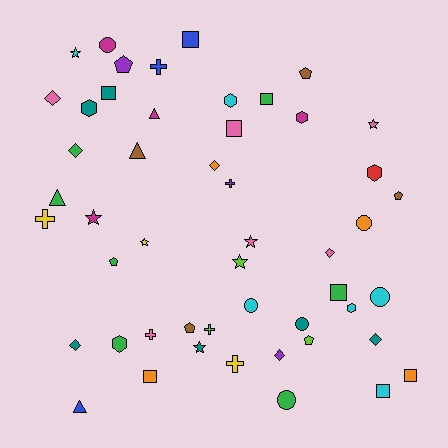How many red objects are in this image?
There is 1 red object.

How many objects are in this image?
There are 50 objects.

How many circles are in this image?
There are 6 circles.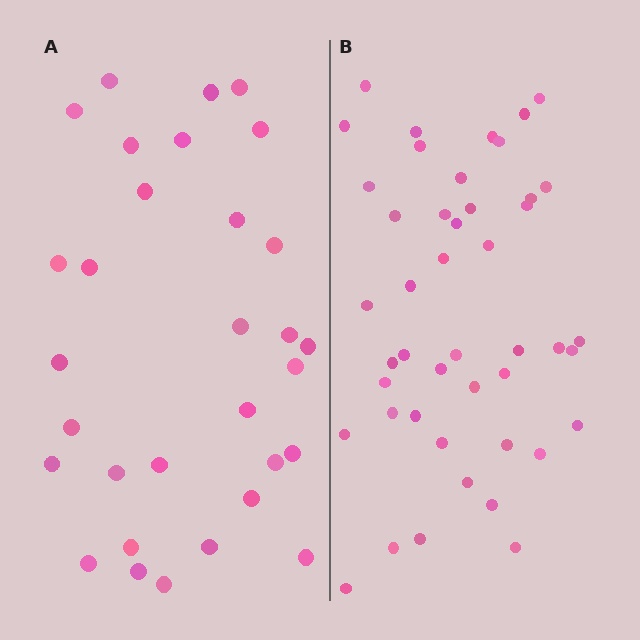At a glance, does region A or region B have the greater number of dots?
Region B (the right region) has more dots.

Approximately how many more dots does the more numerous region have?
Region B has approximately 15 more dots than region A.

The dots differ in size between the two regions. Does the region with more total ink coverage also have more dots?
No. Region A has more total ink coverage because its dots are larger, but region B actually contains more individual dots. Total area can be misleading — the number of items is what matters here.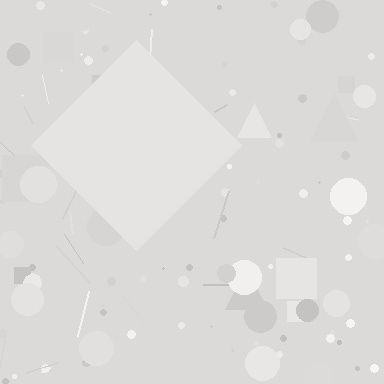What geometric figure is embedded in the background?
A diamond is embedded in the background.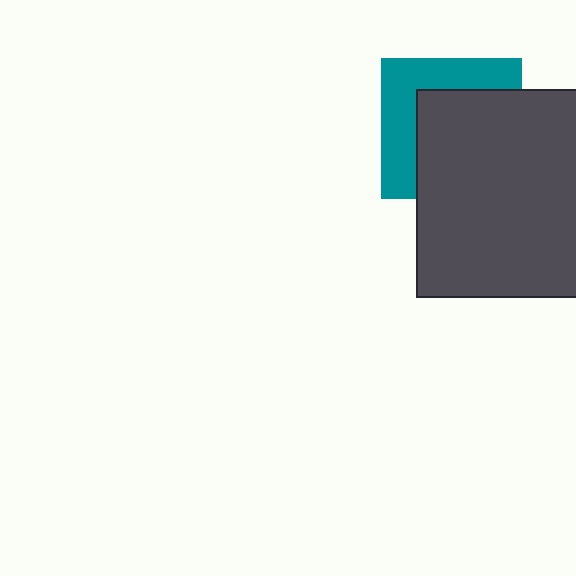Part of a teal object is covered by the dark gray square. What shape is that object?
It is a square.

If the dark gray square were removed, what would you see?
You would see the complete teal square.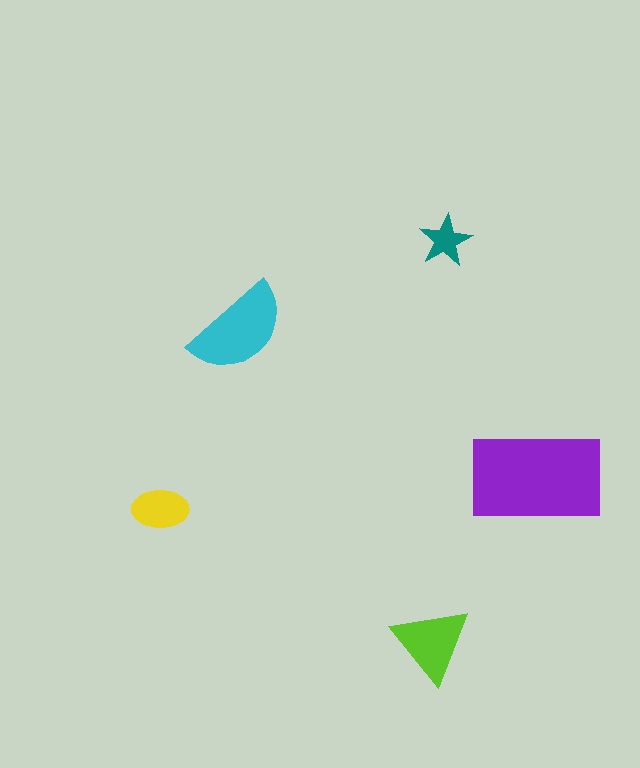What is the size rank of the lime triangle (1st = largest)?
3rd.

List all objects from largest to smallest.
The purple rectangle, the cyan semicircle, the lime triangle, the yellow ellipse, the teal star.